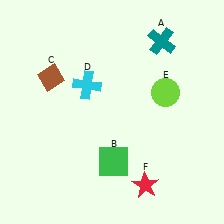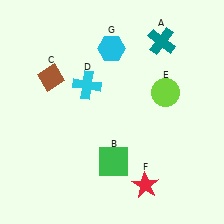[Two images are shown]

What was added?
A cyan hexagon (G) was added in Image 2.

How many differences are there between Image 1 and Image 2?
There is 1 difference between the two images.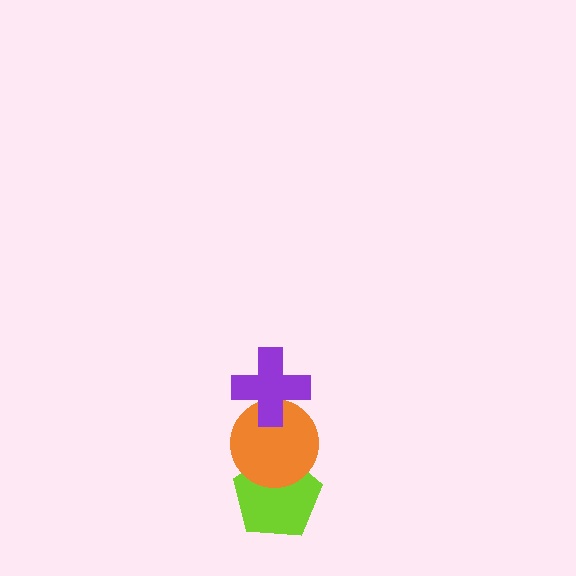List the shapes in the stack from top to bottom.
From top to bottom: the purple cross, the orange circle, the lime pentagon.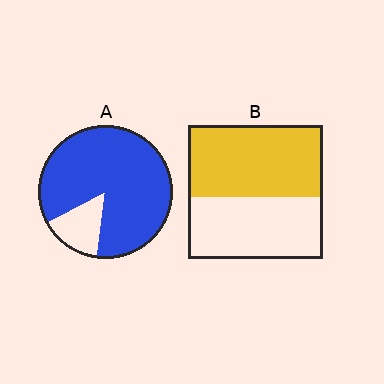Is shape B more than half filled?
Roughly half.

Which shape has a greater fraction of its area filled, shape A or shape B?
Shape A.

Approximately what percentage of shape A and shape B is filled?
A is approximately 85% and B is approximately 55%.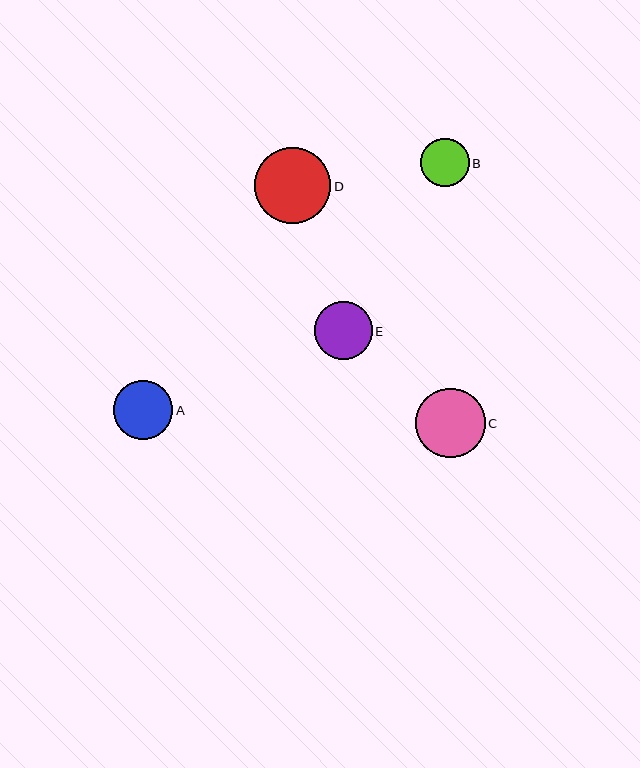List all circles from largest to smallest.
From largest to smallest: D, C, A, E, B.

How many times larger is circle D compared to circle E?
Circle D is approximately 1.3 times the size of circle E.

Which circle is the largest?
Circle D is the largest with a size of approximately 76 pixels.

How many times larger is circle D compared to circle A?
Circle D is approximately 1.3 times the size of circle A.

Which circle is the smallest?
Circle B is the smallest with a size of approximately 48 pixels.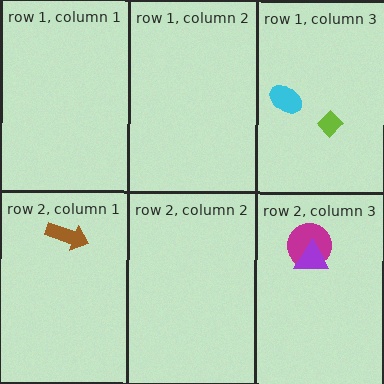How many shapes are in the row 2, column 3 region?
2.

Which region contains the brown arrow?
The row 2, column 1 region.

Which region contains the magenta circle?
The row 2, column 3 region.